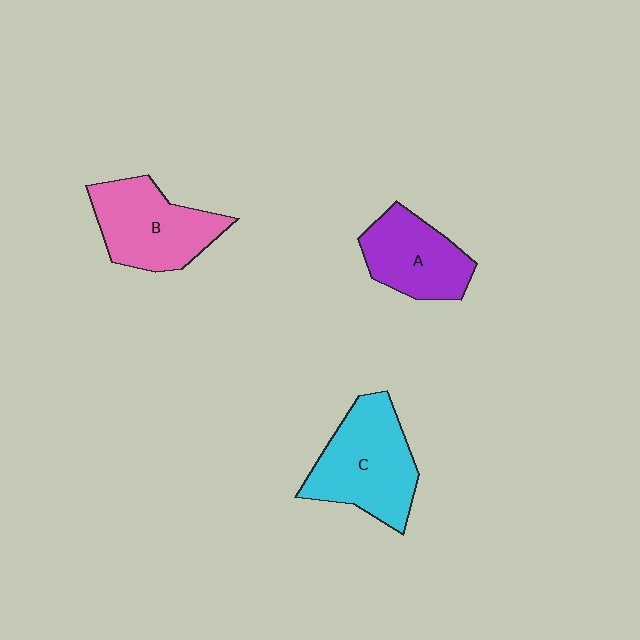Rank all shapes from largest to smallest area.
From largest to smallest: C (cyan), B (pink), A (purple).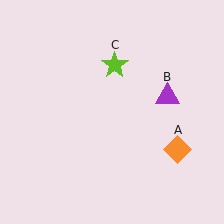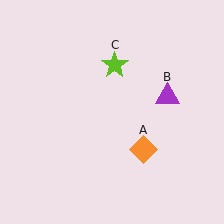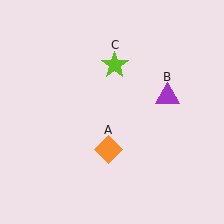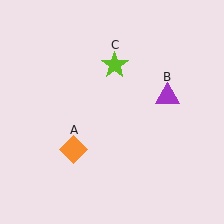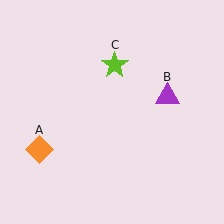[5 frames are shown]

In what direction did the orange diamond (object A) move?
The orange diamond (object A) moved left.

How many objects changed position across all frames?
1 object changed position: orange diamond (object A).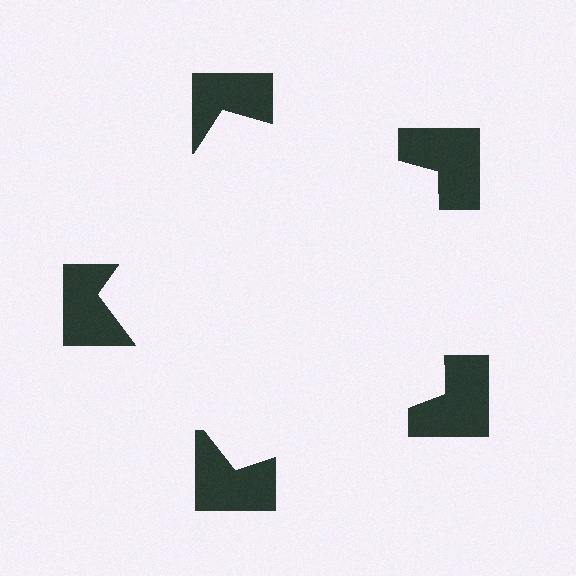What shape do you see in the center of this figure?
An illusory pentagon — its edges are inferred from the aligned wedge cuts in the notched squares, not physically drawn.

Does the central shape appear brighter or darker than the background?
It typically appears slightly brighter than the background, even though no actual brightness change is drawn.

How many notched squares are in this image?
There are 5 — one at each vertex of the illusory pentagon.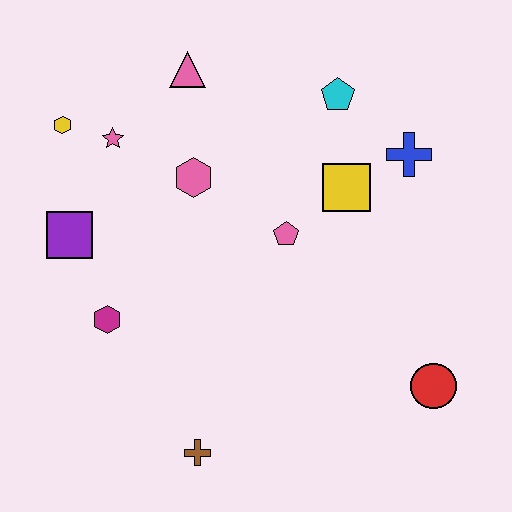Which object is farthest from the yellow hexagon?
The red circle is farthest from the yellow hexagon.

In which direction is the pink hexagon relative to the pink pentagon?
The pink hexagon is to the left of the pink pentagon.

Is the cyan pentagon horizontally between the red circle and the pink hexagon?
Yes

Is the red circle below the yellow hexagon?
Yes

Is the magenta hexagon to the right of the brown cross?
No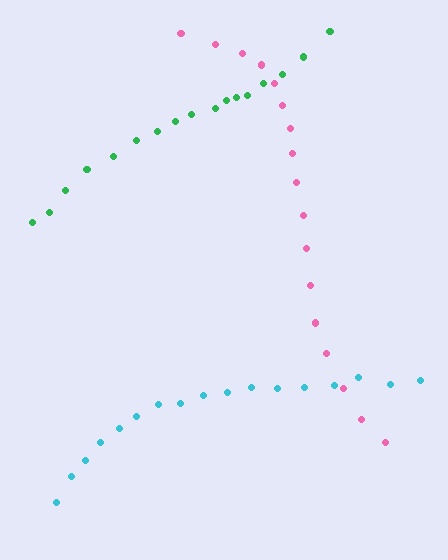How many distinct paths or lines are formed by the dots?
There are 3 distinct paths.